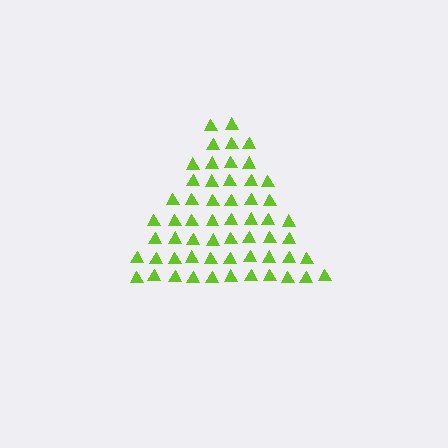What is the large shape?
The large shape is a triangle.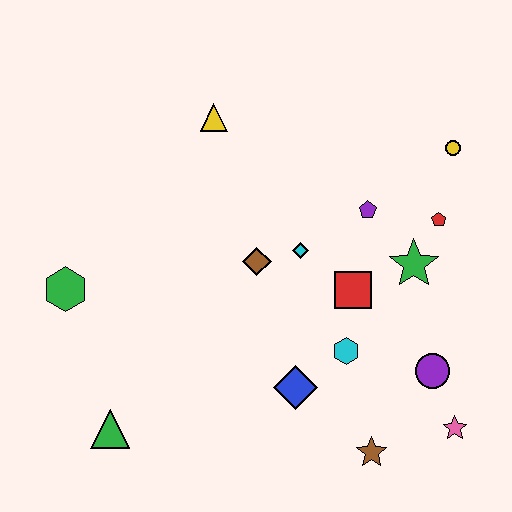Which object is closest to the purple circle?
The pink star is closest to the purple circle.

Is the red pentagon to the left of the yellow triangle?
No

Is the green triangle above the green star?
No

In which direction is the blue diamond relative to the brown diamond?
The blue diamond is below the brown diamond.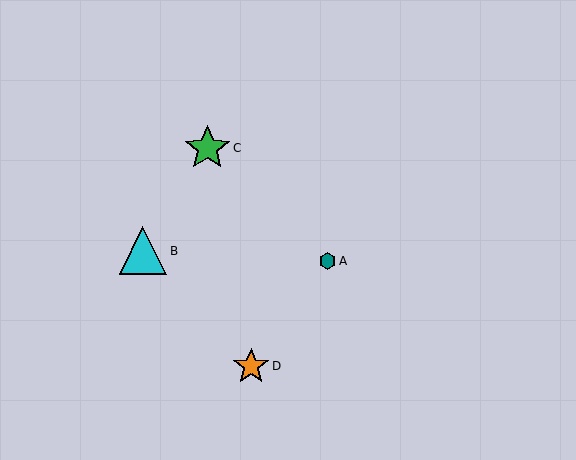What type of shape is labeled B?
Shape B is a cyan triangle.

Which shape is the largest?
The cyan triangle (labeled B) is the largest.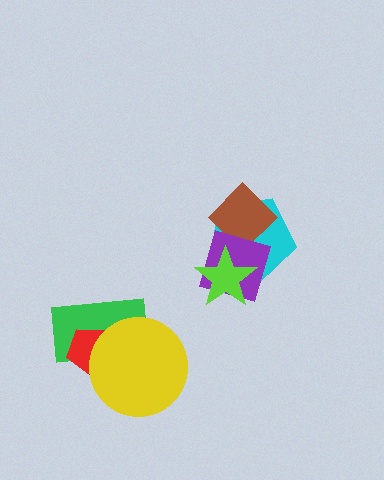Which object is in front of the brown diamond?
The purple diamond is in front of the brown diamond.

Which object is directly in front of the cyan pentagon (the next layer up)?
The brown diamond is directly in front of the cyan pentagon.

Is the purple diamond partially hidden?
Yes, it is partially covered by another shape.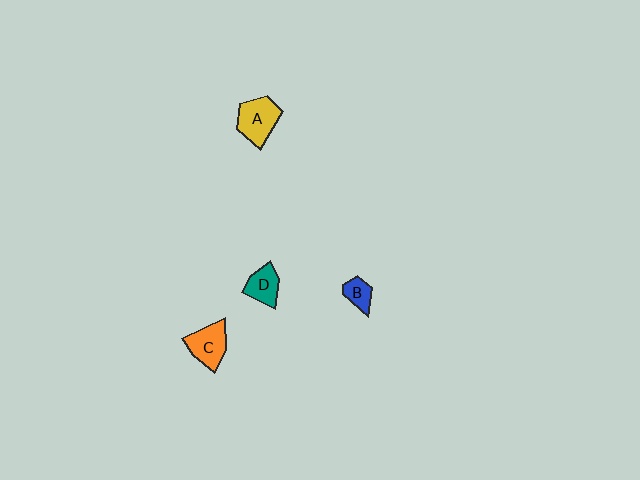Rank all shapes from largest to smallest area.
From largest to smallest: A (yellow), C (orange), D (teal), B (blue).